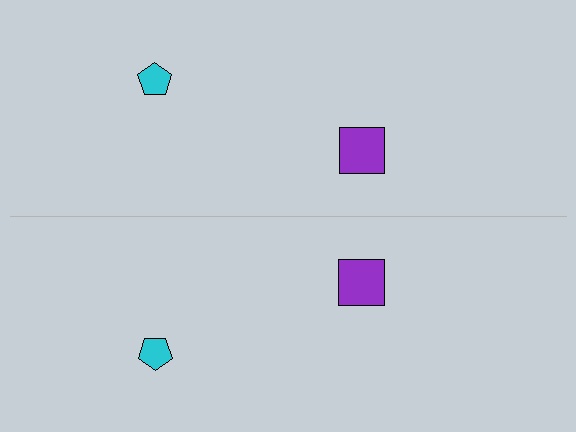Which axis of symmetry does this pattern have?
The pattern has a horizontal axis of symmetry running through the center of the image.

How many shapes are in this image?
There are 4 shapes in this image.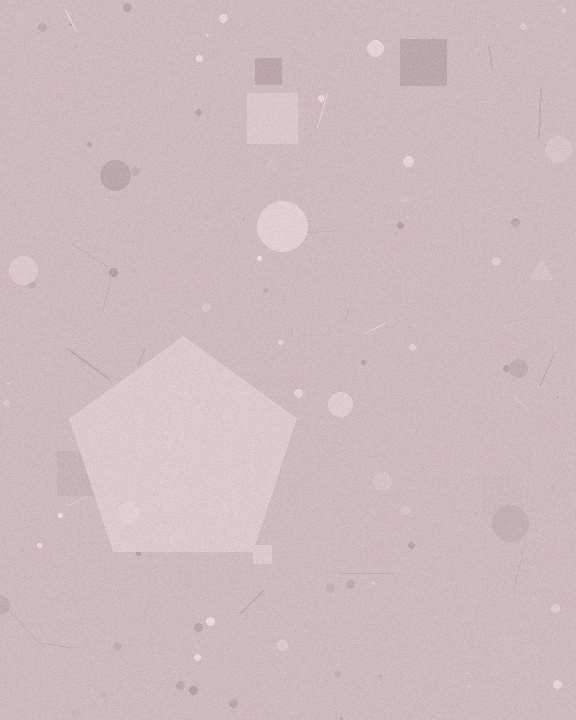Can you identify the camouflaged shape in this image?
The camouflaged shape is a pentagon.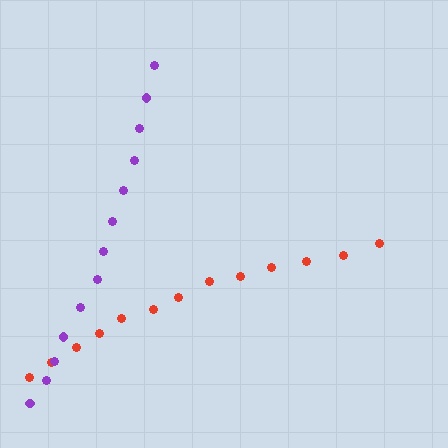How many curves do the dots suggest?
There are 2 distinct paths.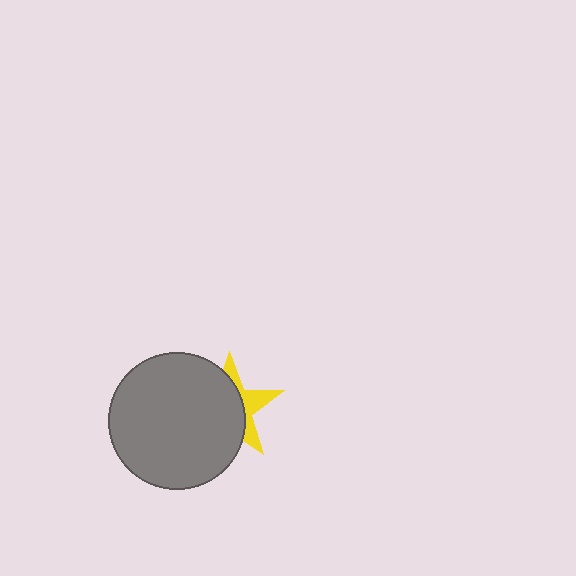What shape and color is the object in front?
The object in front is a gray circle.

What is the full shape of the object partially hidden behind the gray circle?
The partially hidden object is a yellow star.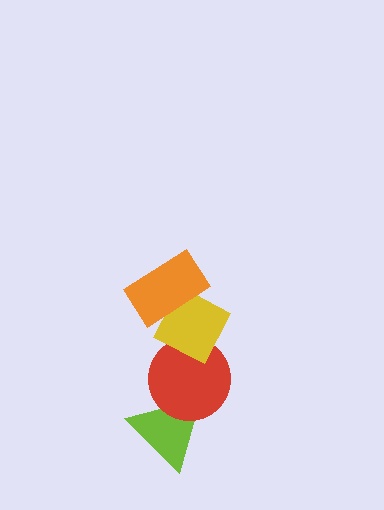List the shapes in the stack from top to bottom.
From top to bottom: the orange rectangle, the yellow diamond, the red circle, the lime triangle.